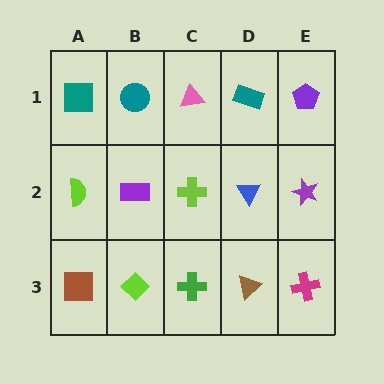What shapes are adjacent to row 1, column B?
A purple rectangle (row 2, column B), a teal square (row 1, column A), a pink triangle (row 1, column C).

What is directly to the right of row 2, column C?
A blue triangle.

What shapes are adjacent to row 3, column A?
A lime semicircle (row 2, column A), a lime diamond (row 3, column B).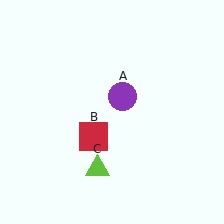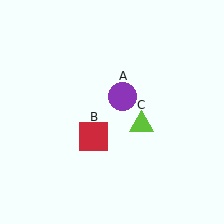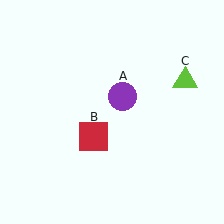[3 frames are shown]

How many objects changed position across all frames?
1 object changed position: lime triangle (object C).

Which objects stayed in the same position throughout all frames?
Purple circle (object A) and red square (object B) remained stationary.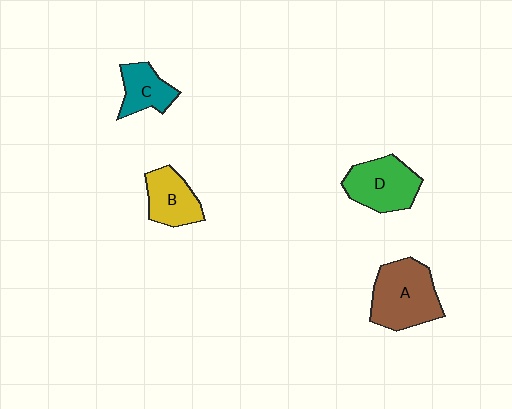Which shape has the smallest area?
Shape C (teal).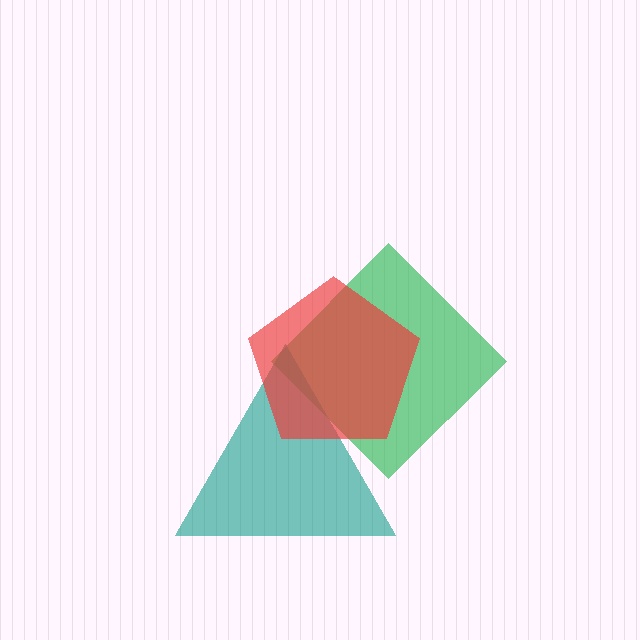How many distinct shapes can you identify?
There are 3 distinct shapes: a green diamond, a teal triangle, a red pentagon.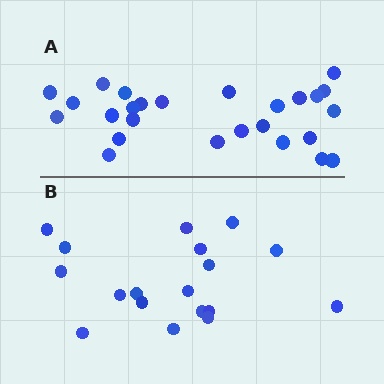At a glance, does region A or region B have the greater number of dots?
Region A (the top region) has more dots.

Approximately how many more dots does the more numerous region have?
Region A has roughly 8 or so more dots than region B.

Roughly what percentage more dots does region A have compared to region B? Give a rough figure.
About 45% more.